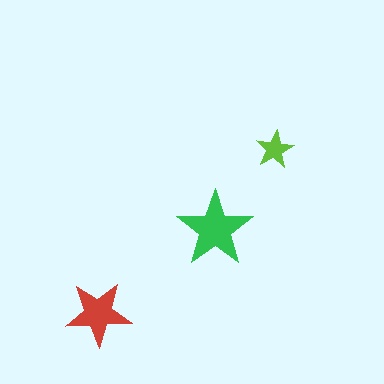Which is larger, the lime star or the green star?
The green one.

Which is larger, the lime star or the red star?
The red one.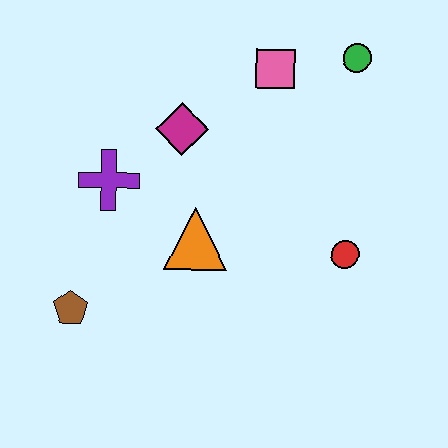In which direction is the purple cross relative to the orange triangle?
The purple cross is to the left of the orange triangle.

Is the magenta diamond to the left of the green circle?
Yes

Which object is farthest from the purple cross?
The green circle is farthest from the purple cross.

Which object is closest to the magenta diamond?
The purple cross is closest to the magenta diamond.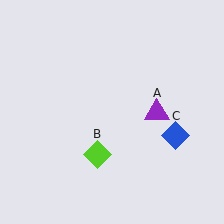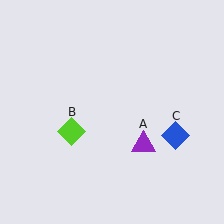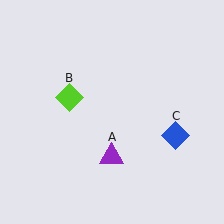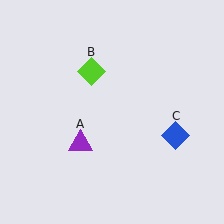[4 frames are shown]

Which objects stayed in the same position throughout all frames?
Blue diamond (object C) remained stationary.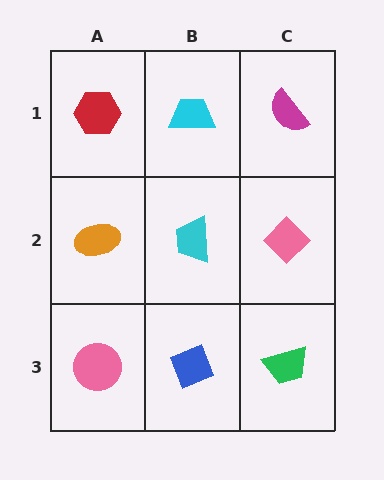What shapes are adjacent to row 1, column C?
A pink diamond (row 2, column C), a cyan trapezoid (row 1, column B).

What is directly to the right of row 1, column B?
A magenta semicircle.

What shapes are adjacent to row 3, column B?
A cyan trapezoid (row 2, column B), a pink circle (row 3, column A), a green trapezoid (row 3, column C).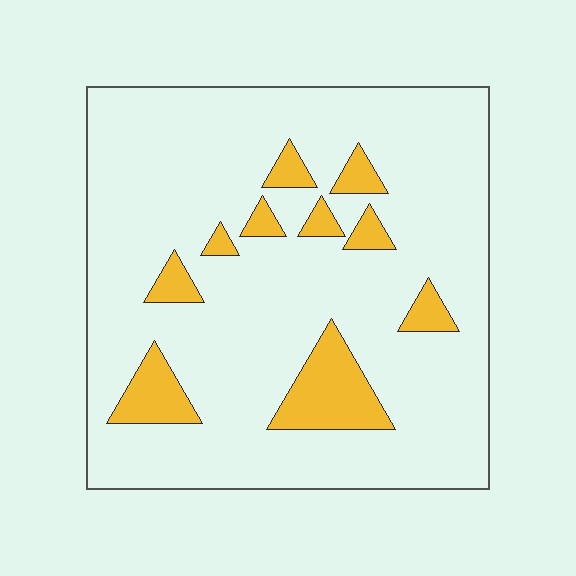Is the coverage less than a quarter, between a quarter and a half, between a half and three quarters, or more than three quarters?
Less than a quarter.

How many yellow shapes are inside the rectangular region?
10.